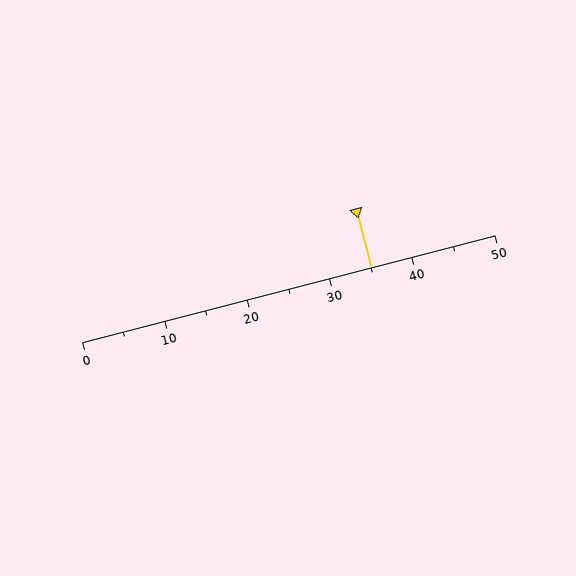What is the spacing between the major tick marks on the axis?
The major ticks are spaced 10 apart.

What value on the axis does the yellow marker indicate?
The marker indicates approximately 35.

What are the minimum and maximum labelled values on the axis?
The axis runs from 0 to 50.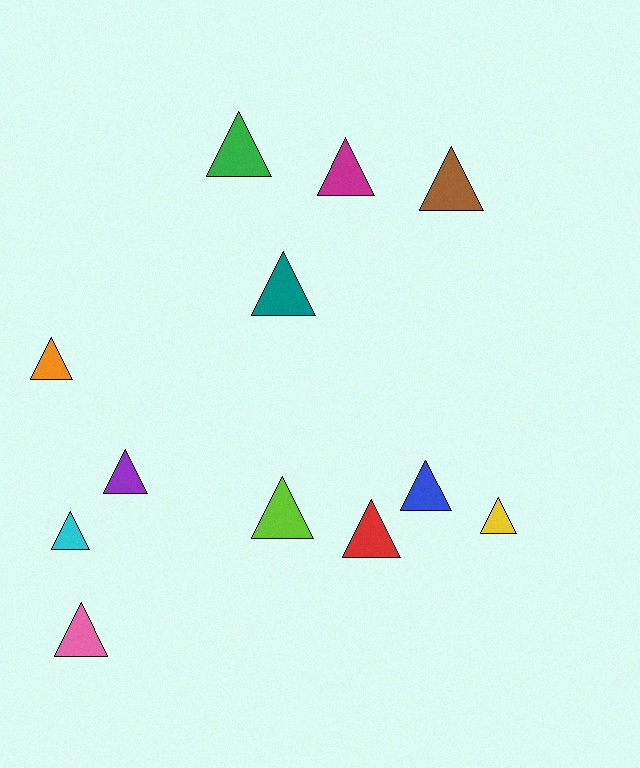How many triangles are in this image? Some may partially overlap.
There are 12 triangles.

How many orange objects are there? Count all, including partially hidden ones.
There is 1 orange object.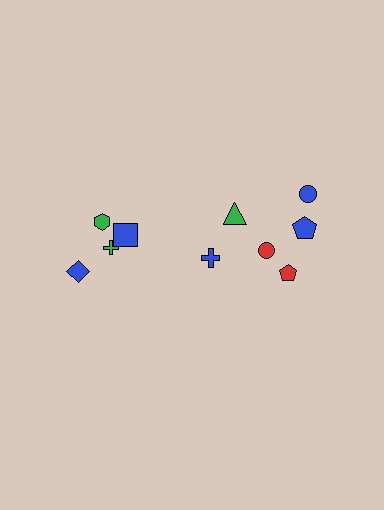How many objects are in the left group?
There are 4 objects.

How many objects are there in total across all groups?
There are 10 objects.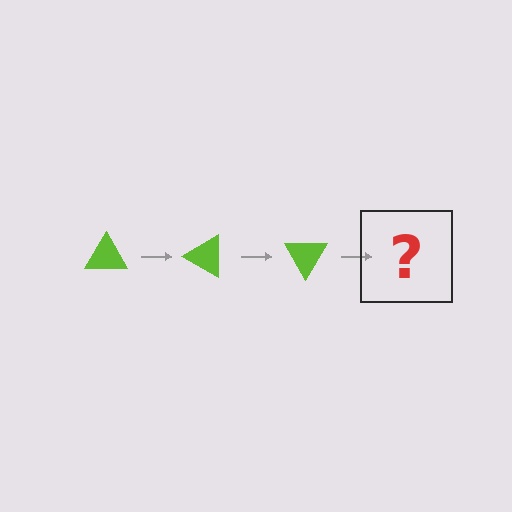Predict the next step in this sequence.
The next step is a lime triangle rotated 90 degrees.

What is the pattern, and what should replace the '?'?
The pattern is that the triangle rotates 30 degrees each step. The '?' should be a lime triangle rotated 90 degrees.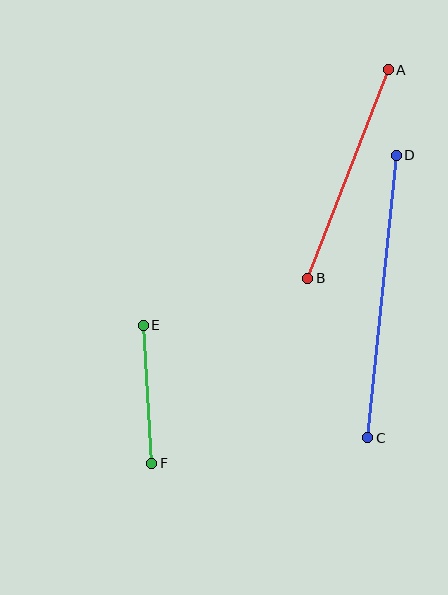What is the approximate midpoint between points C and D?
The midpoint is at approximately (382, 297) pixels.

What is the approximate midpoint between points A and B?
The midpoint is at approximately (348, 174) pixels.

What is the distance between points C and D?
The distance is approximately 284 pixels.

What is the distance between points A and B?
The distance is approximately 223 pixels.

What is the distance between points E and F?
The distance is approximately 138 pixels.